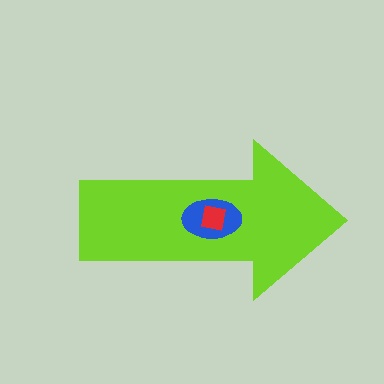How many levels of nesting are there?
3.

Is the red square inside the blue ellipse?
Yes.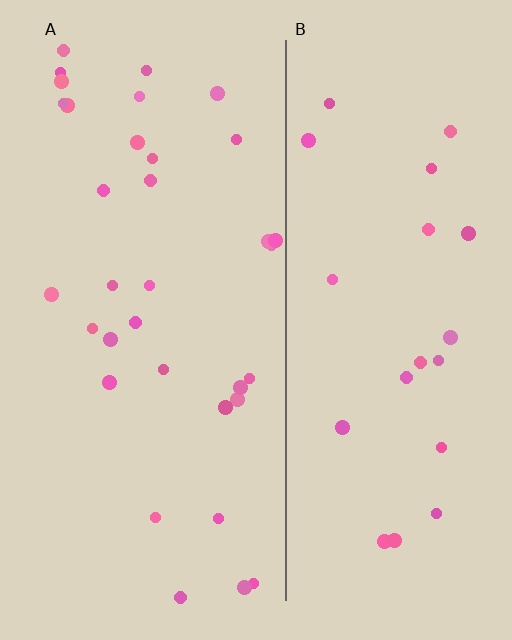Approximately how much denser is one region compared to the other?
Approximately 1.6× — region A over region B.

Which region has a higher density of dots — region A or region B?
A (the left).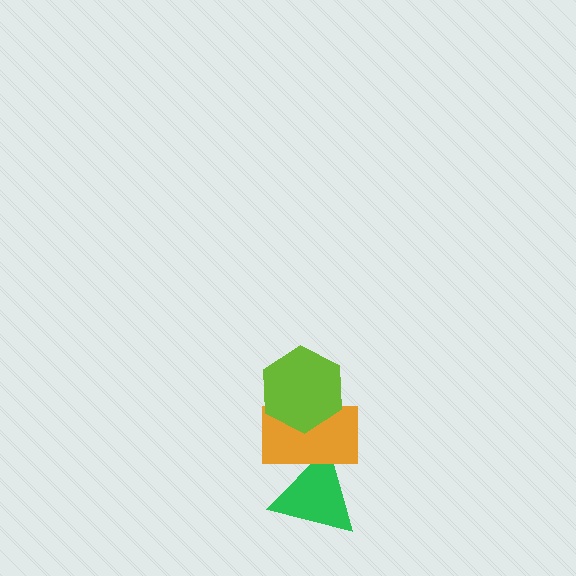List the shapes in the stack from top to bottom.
From top to bottom: the lime hexagon, the orange rectangle, the green triangle.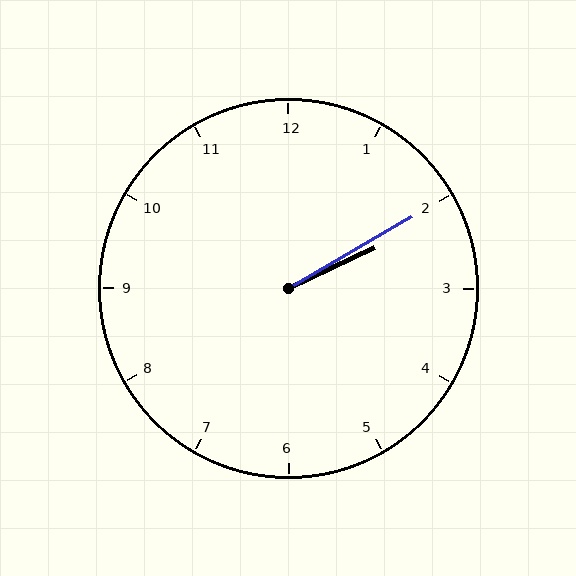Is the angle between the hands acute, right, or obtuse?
It is acute.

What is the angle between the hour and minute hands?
Approximately 5 degrees.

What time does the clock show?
2:10.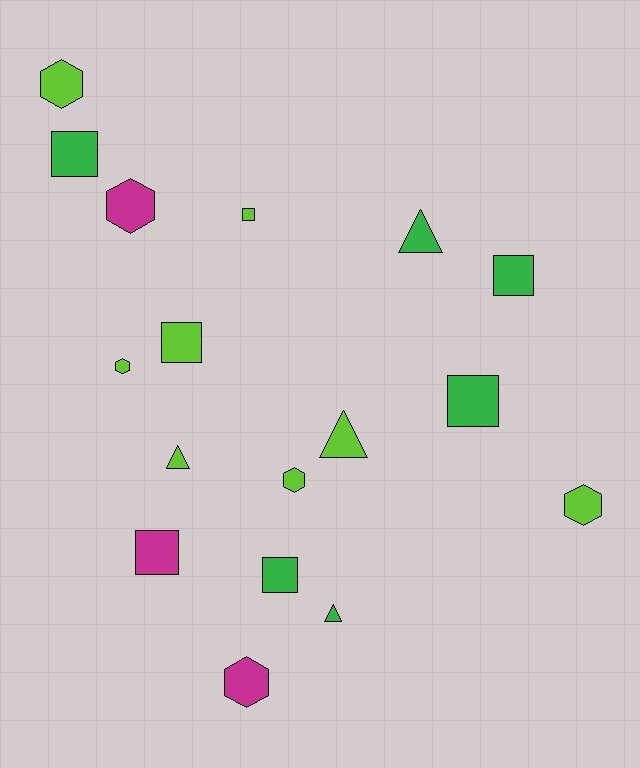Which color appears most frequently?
Lime, with 8 objects.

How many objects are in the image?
There are 17 objects.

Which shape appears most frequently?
Square, with 7 objects.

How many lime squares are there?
There are 2 lime squares.